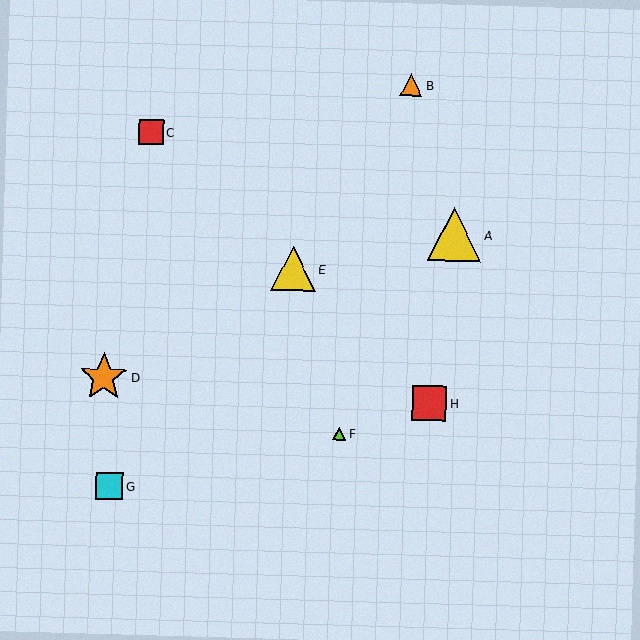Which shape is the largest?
The yellow triangle (labeled A) is the largest.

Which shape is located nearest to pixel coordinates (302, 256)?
The yellow triangle (labeled E) at (293, 269) is nearest to that location.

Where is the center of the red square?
The center of the red square is at (429, 403).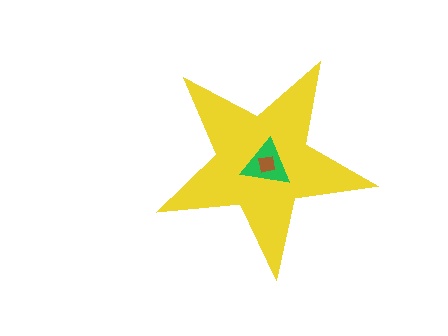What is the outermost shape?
The yellow star.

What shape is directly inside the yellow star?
The green triangle.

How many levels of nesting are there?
3.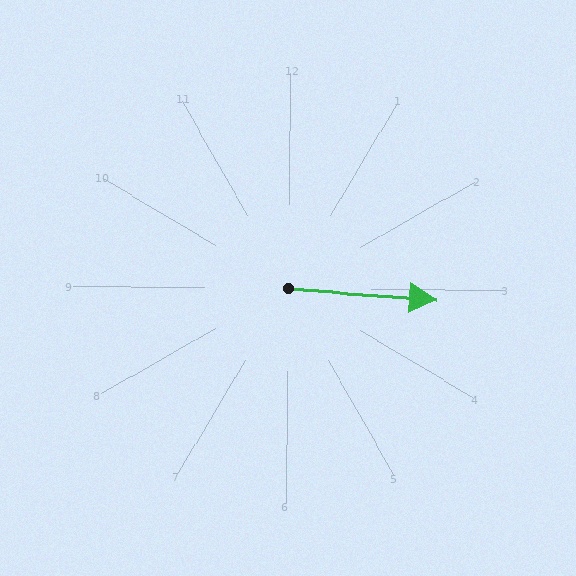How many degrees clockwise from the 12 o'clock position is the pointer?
Approximately 94 degrees.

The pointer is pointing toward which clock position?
Roughly 3 o'clock.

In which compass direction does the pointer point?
East.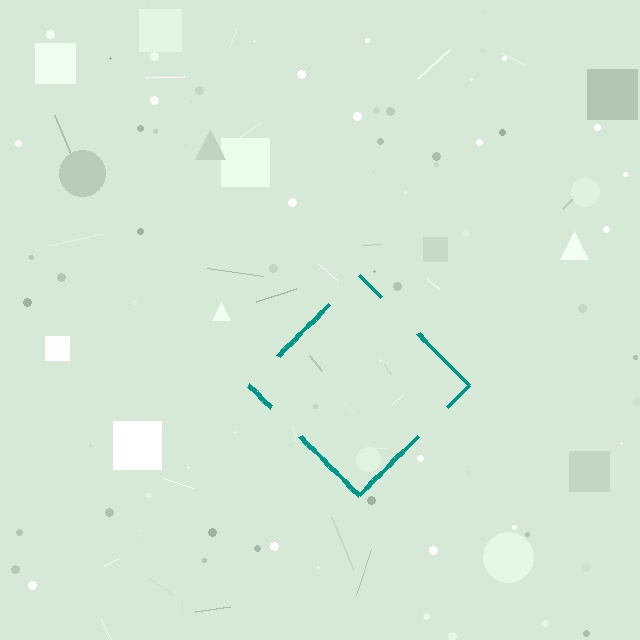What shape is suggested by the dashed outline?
The dashed outline suggests a diamond.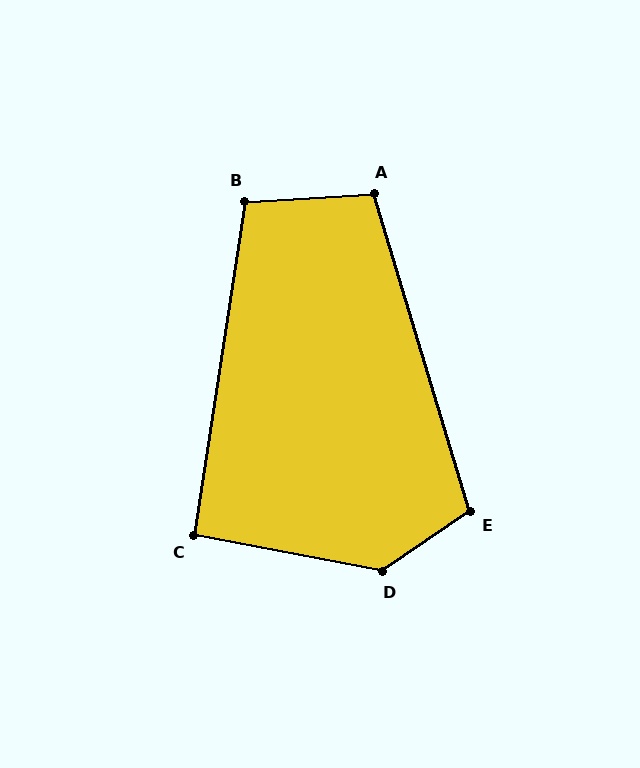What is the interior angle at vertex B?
Approximately 102 degrees (obtuse).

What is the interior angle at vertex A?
Approximately 104 degrees (obtuse).